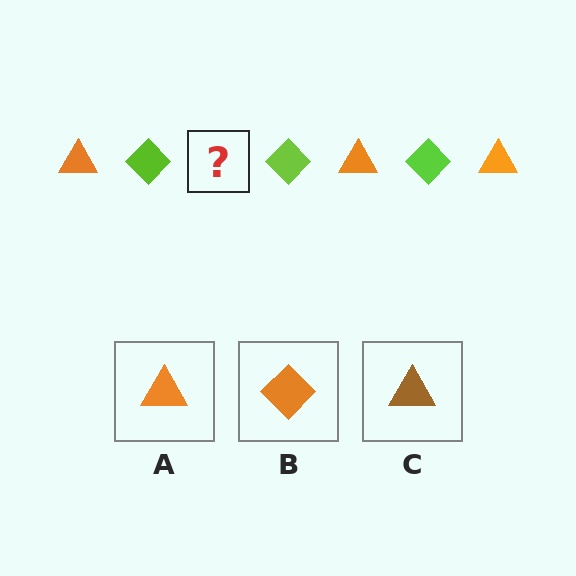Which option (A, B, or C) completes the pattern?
A.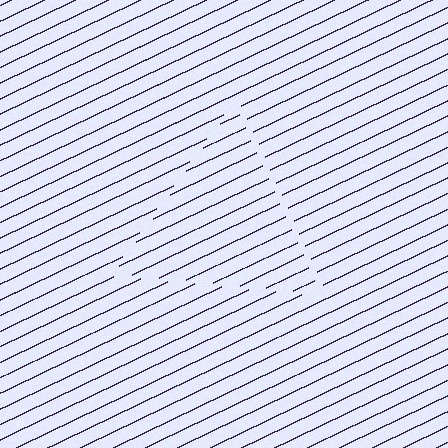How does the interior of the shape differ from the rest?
The interior of the shape contains the same grating, shifted by half a period — the contour is defined by the phase discontinuity where line-ends from the inner and outer gratings abut.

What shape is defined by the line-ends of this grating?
An illusory triangle. The interior of the shape contains the same grating, shifted by half a period — the contour is defined by the phase discontinuity where line-ends from the inner and outer gratings abut.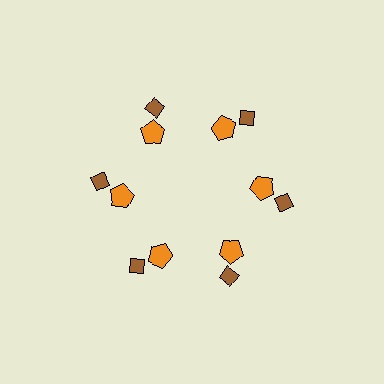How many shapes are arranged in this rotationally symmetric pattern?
There are 12 shapes, arranged in 6 groups of 2.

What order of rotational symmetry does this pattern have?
This pattern has 6-fold rotational symmetry.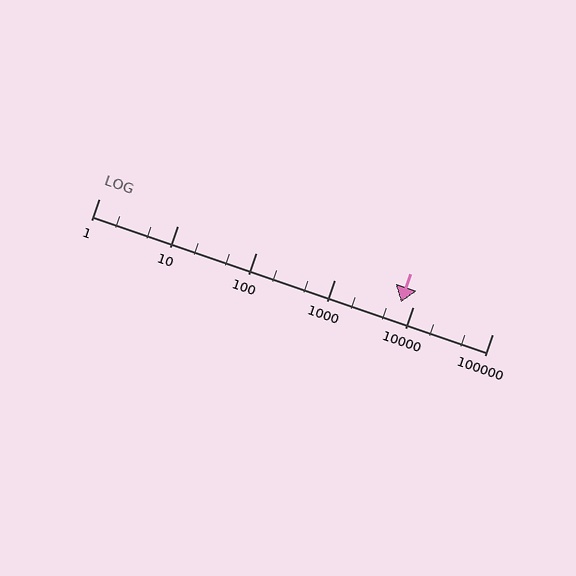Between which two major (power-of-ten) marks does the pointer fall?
The pointer is between 1000 and 10000.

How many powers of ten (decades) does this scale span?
The scale spans 5 decades, from 1 to 100000.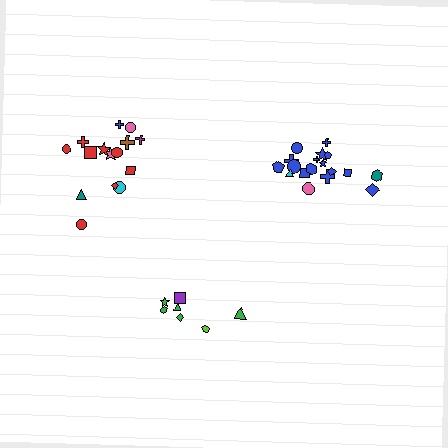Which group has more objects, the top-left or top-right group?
The top-right group.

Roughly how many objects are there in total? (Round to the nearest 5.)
Roughly 40 objects in total.